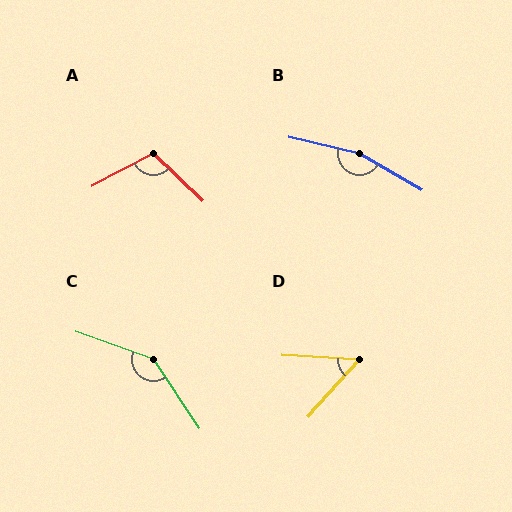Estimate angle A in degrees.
Approximately 109 degrees.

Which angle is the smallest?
D, at approximately 52 degrees.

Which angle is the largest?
B, at approximately 163 degrees.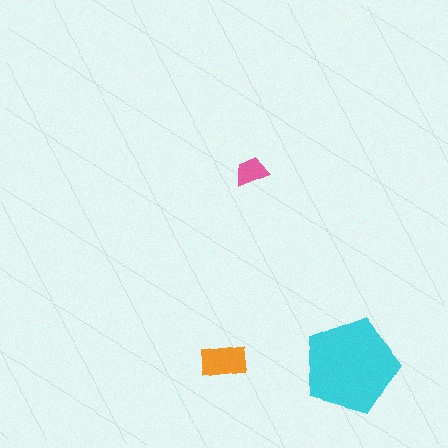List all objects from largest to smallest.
The cyan pentagon, the orange rectangle, the pink trapezoid.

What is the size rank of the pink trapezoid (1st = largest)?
3rd.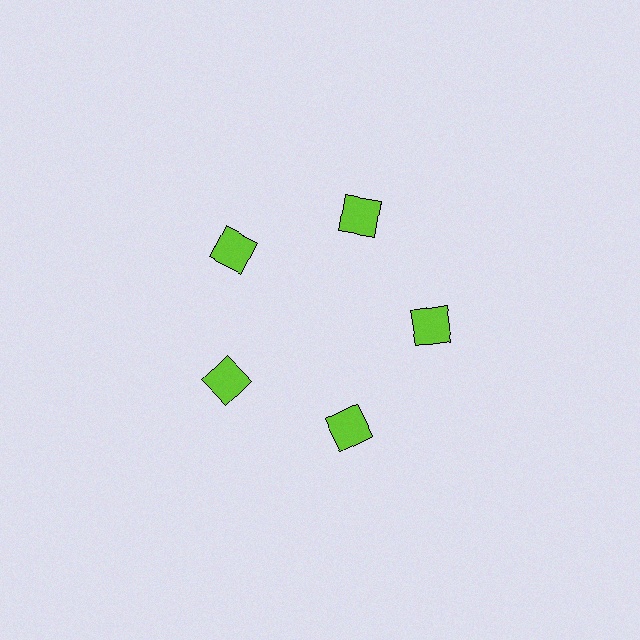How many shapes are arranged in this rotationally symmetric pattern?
There are 5 shapes, arranged in 5 groups of 1.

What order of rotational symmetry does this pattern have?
This pattern has 5-fold rotational symmetry.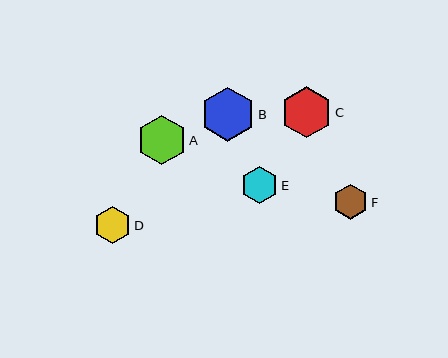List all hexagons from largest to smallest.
From largest to smallest: B, C, A, D, E, F.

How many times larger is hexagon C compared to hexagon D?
Hexagon C is approximately 1.4 times the size of hexagon D.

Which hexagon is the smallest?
Hexagon F is the smallest with a size of approximately 35 pixels.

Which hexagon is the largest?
Hexagon B is the largest with a size of approximately 54 pixels.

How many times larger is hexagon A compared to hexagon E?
Hexagon A is approximately 1.3 times the size of hexagon E.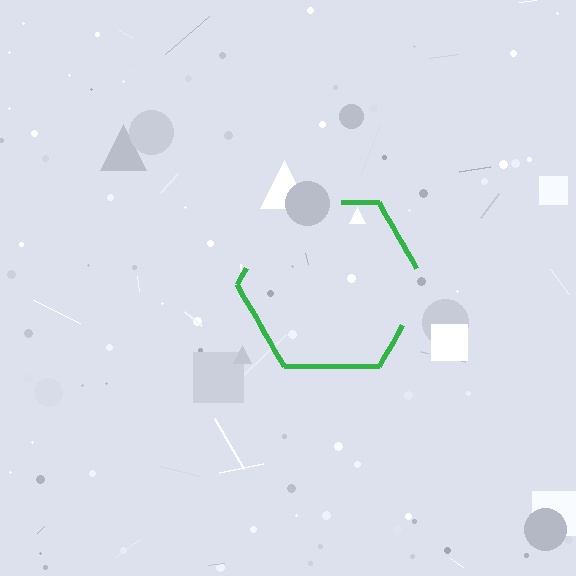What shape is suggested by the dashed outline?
The dashed outline suggests a hexagon.